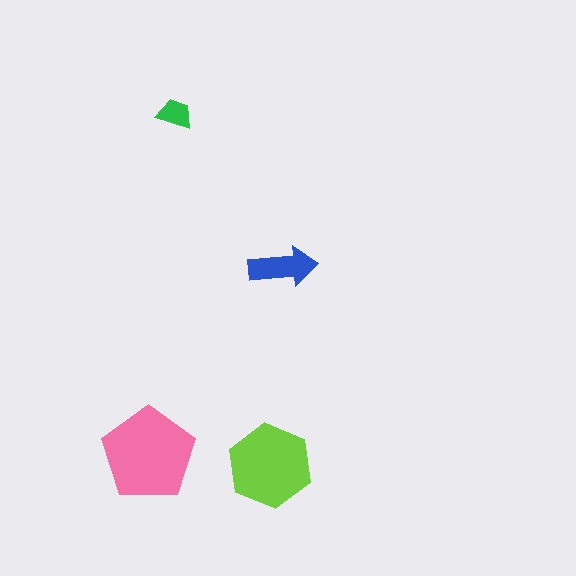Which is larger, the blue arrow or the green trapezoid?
The blue arrow.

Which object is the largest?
The pink pentagon.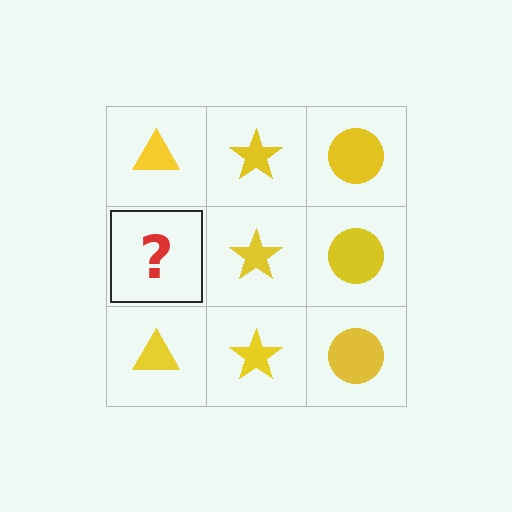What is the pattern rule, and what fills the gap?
The rule is that each column has a consistent shape. The gap should be filled with a yellow triangle.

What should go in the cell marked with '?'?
The missing cell should contain a yellow triangle.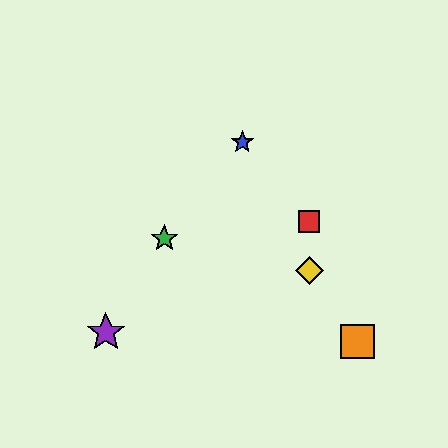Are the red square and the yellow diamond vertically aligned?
Yes, both are at x≈309.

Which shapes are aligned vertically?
The red square, the yellow diamond are aligned vertically.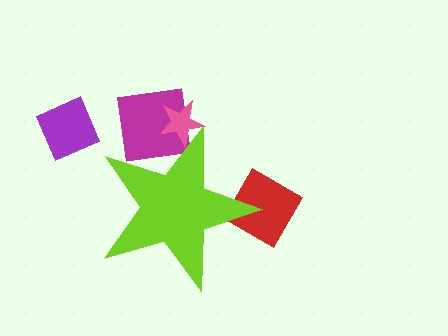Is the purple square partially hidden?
No, the purple square is fully visible.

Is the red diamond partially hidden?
Yes, the red diamond is partially hidden behind the lime star.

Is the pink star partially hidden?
Yes, the pink star is partially hidden behind the lime star.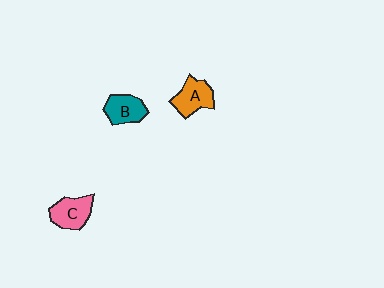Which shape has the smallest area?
Shape B (teal).